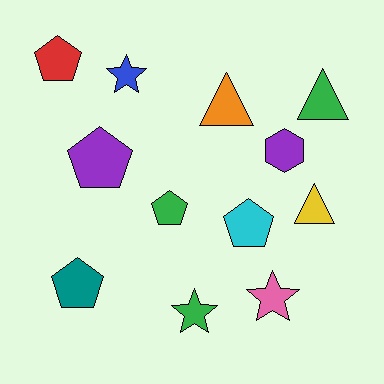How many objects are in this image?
There are 12 objects.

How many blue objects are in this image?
There is 1 blue object.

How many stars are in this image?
There are 3 stars.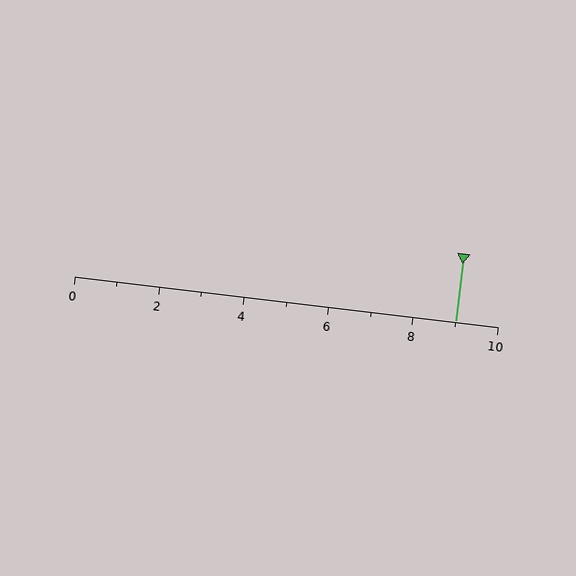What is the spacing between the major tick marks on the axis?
The major ticks are spaced 2 apart.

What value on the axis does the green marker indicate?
The marker indicates approximately 9.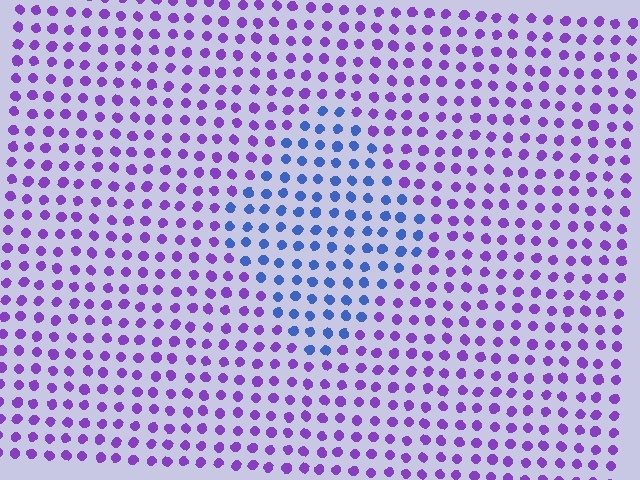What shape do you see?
I see a diamond.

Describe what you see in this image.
The image is filled with small purple elements in a uniform arrangement. A diamond-shaped region is visible where the elements are tinted to a slightly different hue, forming a subtle color boundary.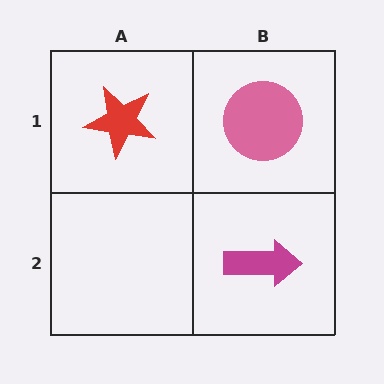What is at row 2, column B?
A magenta arrow.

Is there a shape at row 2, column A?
No, that cell is empty.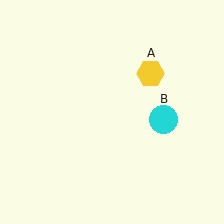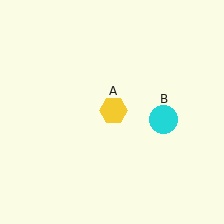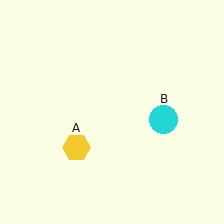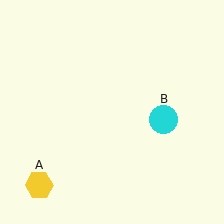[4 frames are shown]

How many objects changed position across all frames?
1 object changed position: yellow hexagon (object A).